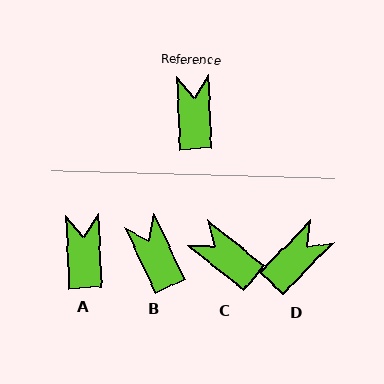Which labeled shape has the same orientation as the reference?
A.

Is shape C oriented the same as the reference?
No, it is off by about 49 degrees.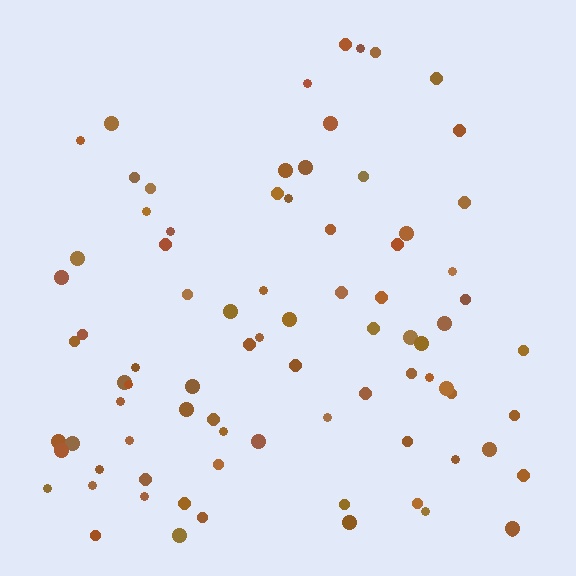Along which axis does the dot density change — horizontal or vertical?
Vertical.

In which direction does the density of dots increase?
From top to bottom, with the bottom side densest.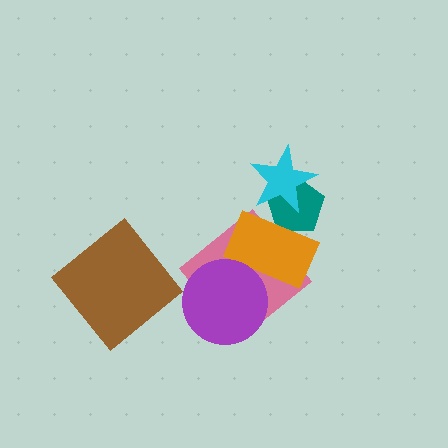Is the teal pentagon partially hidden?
Yes, it is partially covered by another shape.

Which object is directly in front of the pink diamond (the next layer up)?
The orange rectangle is directly in front of the pink diamond.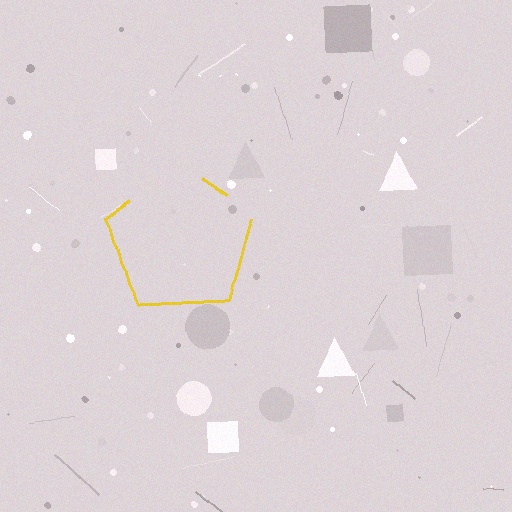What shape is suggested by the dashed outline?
The dashed outline suggests a pentagon.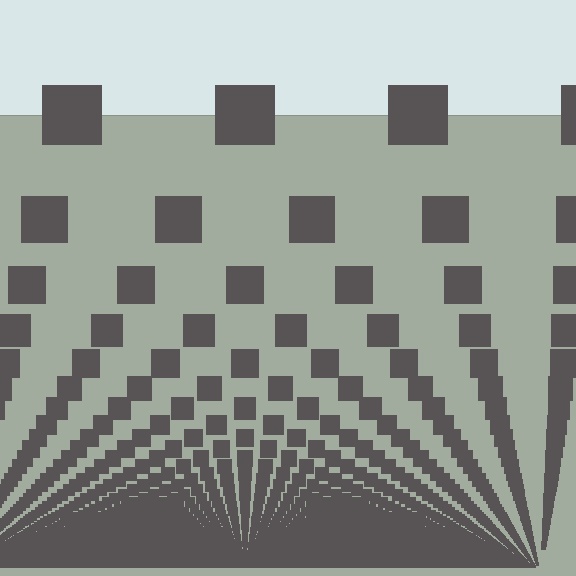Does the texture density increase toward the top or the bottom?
Density increases toward the bottom.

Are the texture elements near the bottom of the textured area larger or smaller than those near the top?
Smaller. The gradient is inverted — elements near the bottom are smaller and denser.